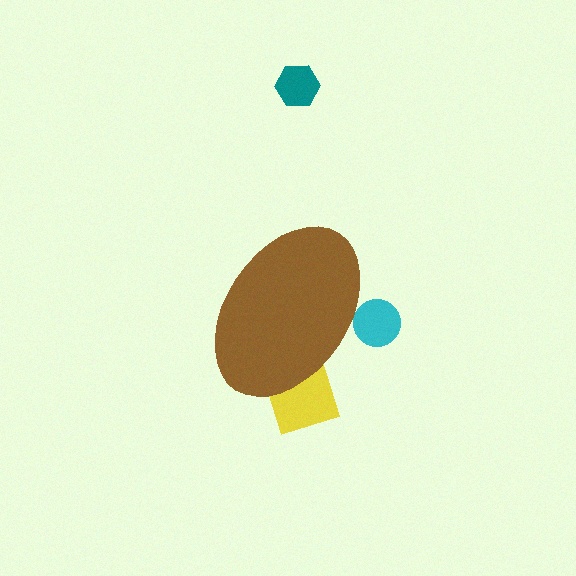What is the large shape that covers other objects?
A brown ellipse.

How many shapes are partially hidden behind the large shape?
2 shapes are partially hidden.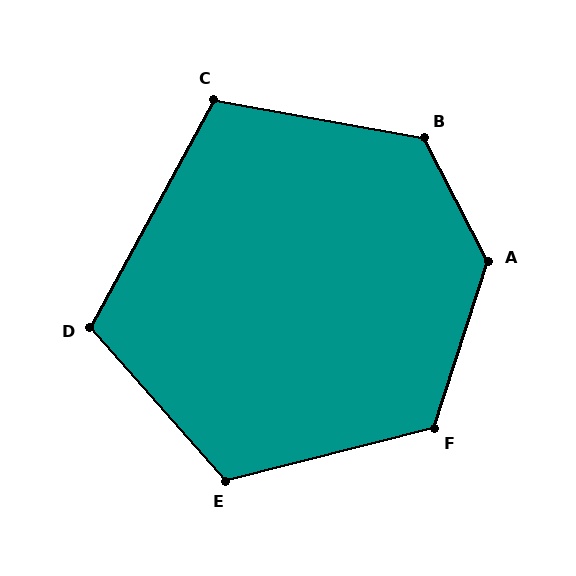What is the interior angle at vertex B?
Approximately 128 degrees (obtuse).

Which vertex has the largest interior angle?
A, at approximately 134 degrees.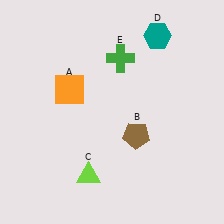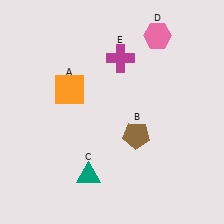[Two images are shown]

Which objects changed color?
C changed from lime to teal. D changed from teal to pink. E changed from green to magenta.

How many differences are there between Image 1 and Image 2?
There are 3 differences between the two images.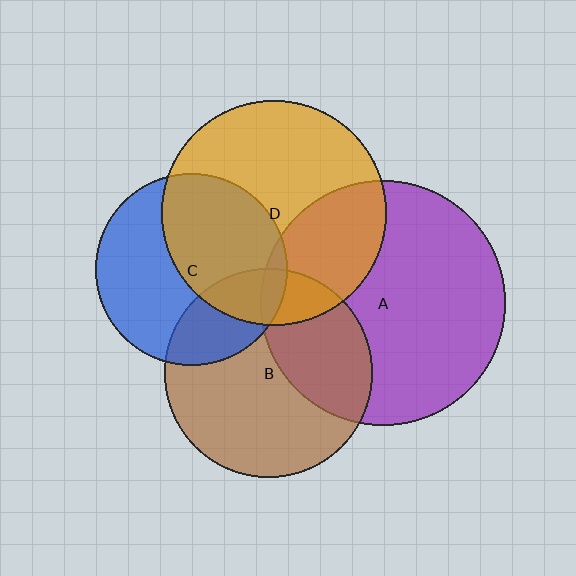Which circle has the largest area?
Circle A (purple).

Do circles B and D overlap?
Yes.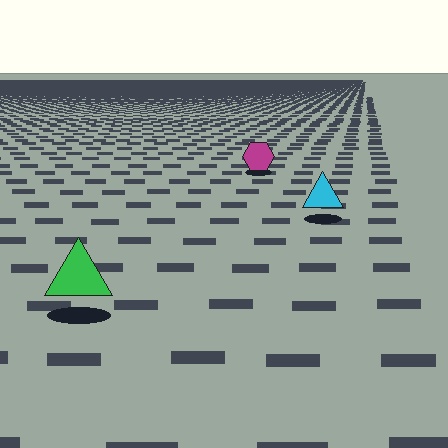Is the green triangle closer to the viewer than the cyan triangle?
Yes. The green triangle is closer — you can tell from the texture gradient: the ground texture is coarser near it.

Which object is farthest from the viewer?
The magenta hexagon is farthest from the viewer. It appears smaller and the ground texture around it is denser.